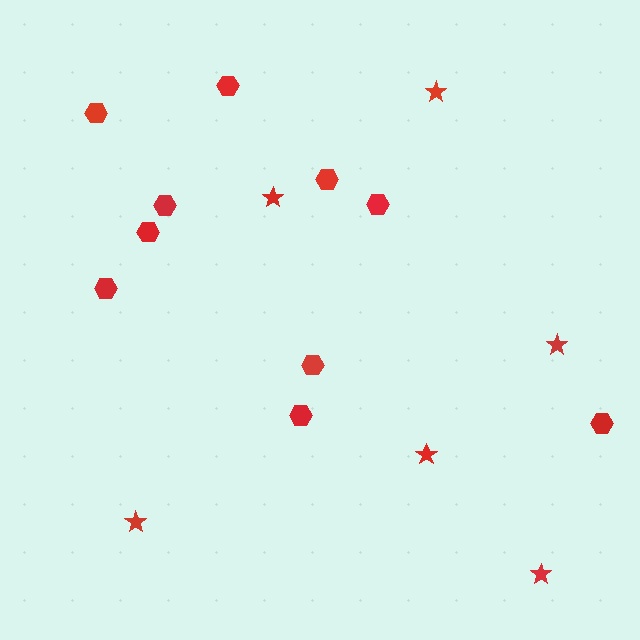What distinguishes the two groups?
There are 2 groups: one group of stars (6) and one group of hexagons (10).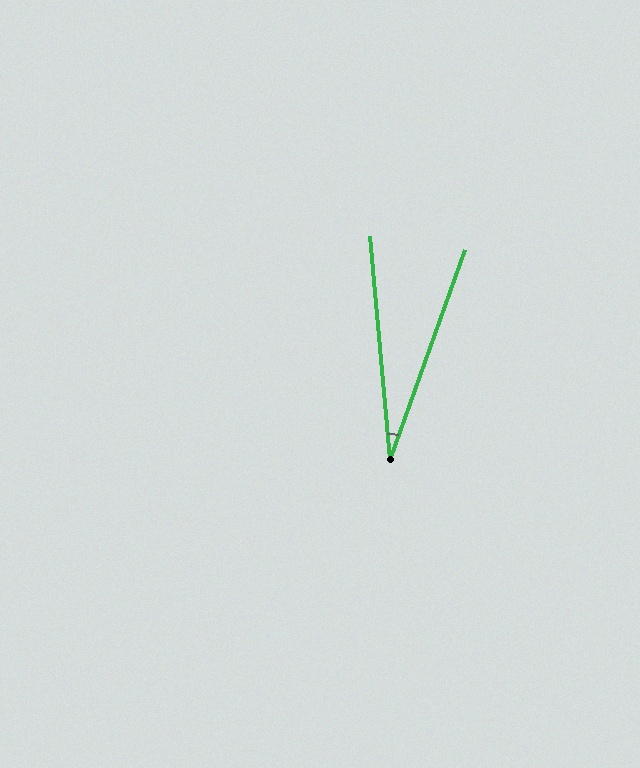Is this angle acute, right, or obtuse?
It is acute.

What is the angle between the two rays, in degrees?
Approximately 25 degrees.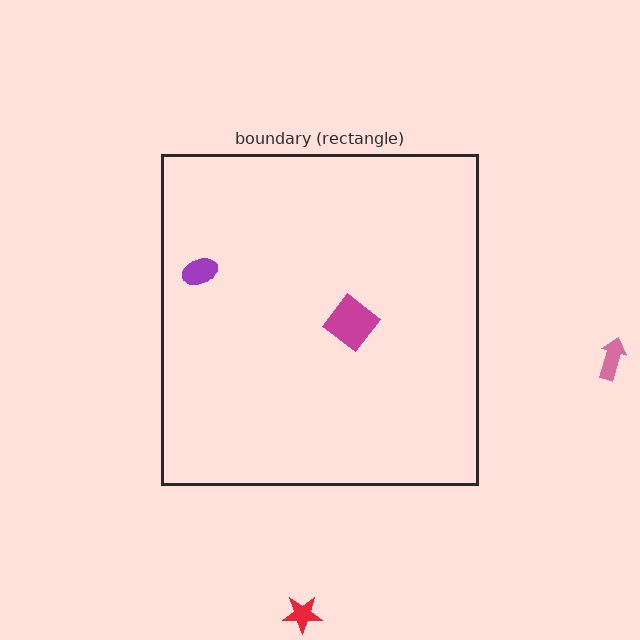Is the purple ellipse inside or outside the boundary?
Inside.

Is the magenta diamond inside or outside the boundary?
Inside.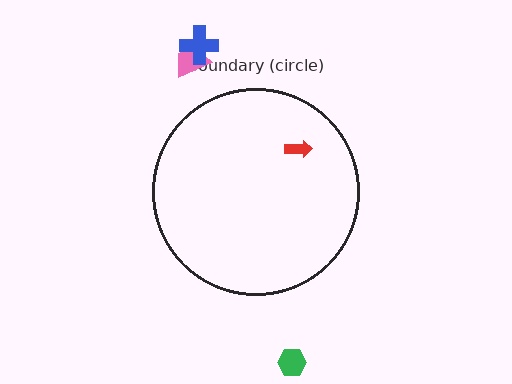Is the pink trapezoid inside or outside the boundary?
Outside.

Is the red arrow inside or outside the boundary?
Inside.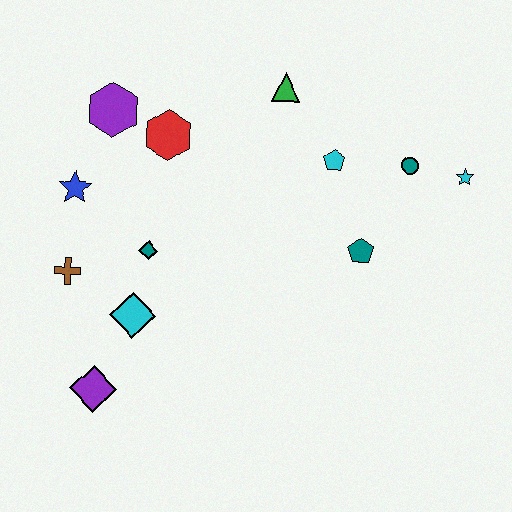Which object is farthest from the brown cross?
The cyan star is farthest from the brown cross.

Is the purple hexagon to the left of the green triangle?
Yes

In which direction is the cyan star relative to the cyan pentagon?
The cyan star is to the right of the cyan pentagon.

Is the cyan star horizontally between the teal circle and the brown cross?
No